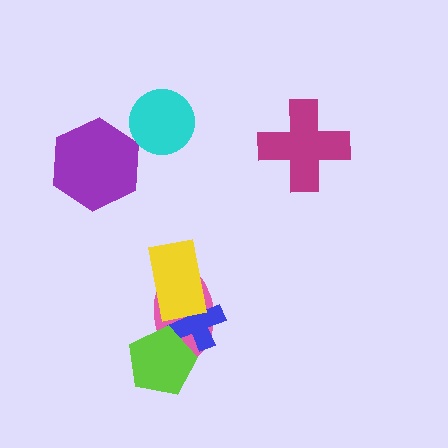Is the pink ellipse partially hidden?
Yes, it is partially covered by another shape.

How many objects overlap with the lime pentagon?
2 objects overlap with the lime pentagon.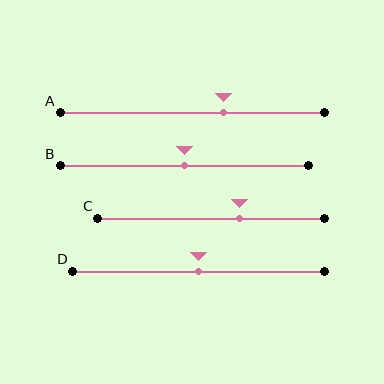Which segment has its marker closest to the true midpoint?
Segment B has its marker closest to the true midpoint.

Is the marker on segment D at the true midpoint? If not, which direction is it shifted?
Yes, the marker on segment D is at the true midpoint.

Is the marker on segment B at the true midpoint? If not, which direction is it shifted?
Yes, the marker on segment B is at the true midpoint.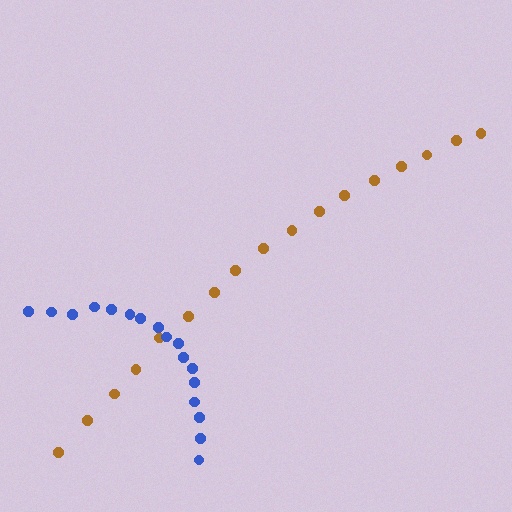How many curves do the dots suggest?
There are 2 distinct paths.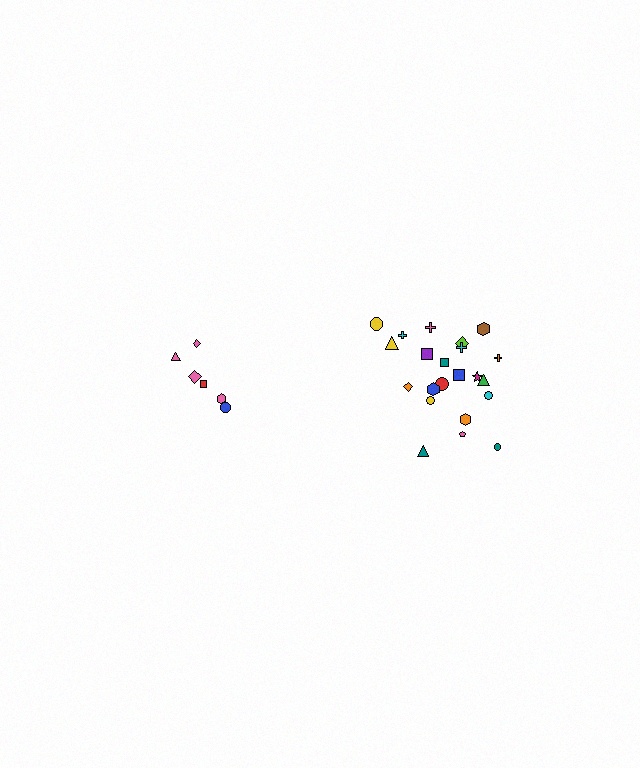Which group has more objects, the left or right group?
The right group.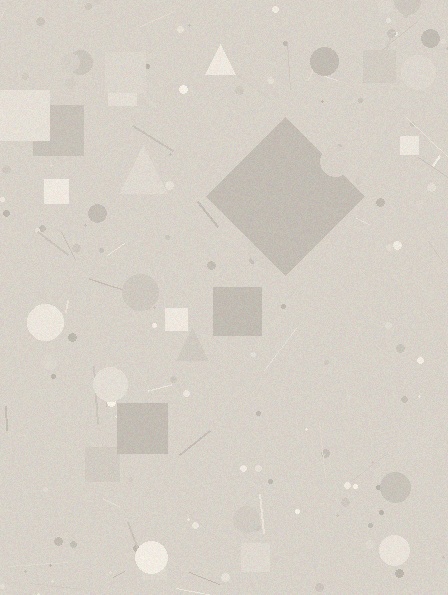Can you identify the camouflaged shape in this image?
The camouflaged shape is a diamond.